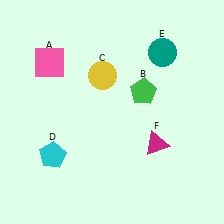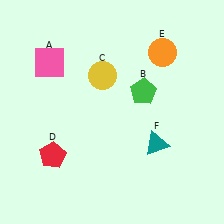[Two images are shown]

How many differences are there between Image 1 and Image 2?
There are 3 differences between the two images.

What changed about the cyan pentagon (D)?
In Image 1, D is cyan. In Image 2, it changed to red.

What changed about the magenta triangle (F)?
In Image 1, F is magenta. In Image 2, it changed to teal.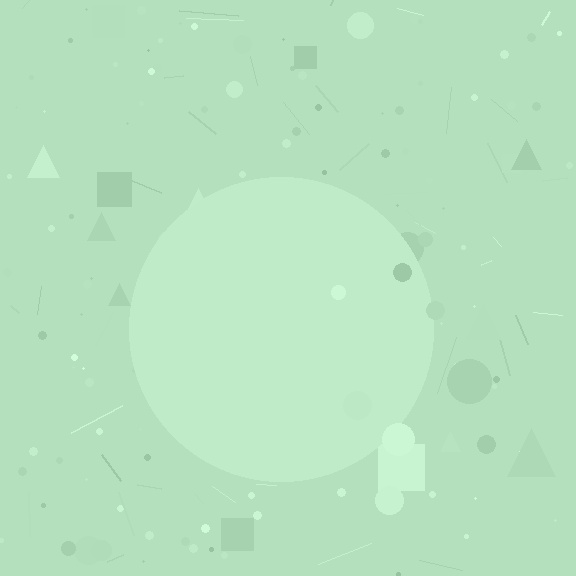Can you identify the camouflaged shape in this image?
The camouflaged shape is a circle.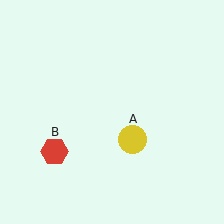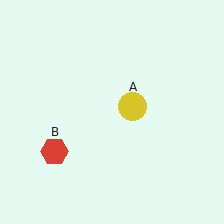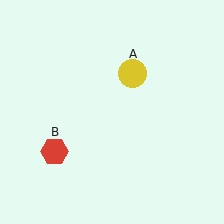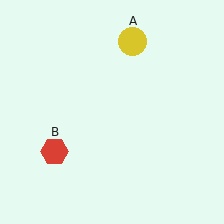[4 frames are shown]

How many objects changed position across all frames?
1 object changed position: yellow circle (object A).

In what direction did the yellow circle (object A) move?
The yellow circle (object A) moved up.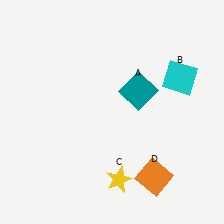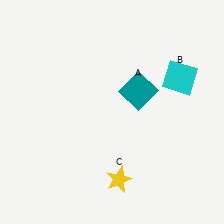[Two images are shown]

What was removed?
The orange square (D) was removed in Image 2.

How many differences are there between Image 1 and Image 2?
There is 1 difference between the two images.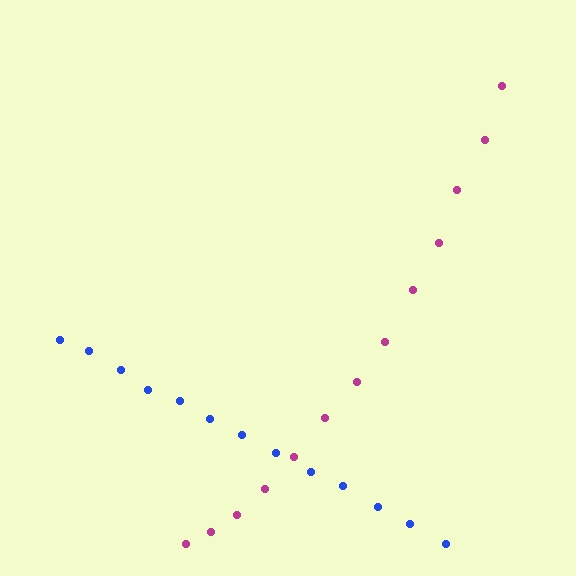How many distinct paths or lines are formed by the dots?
There are 2 distinct paths.